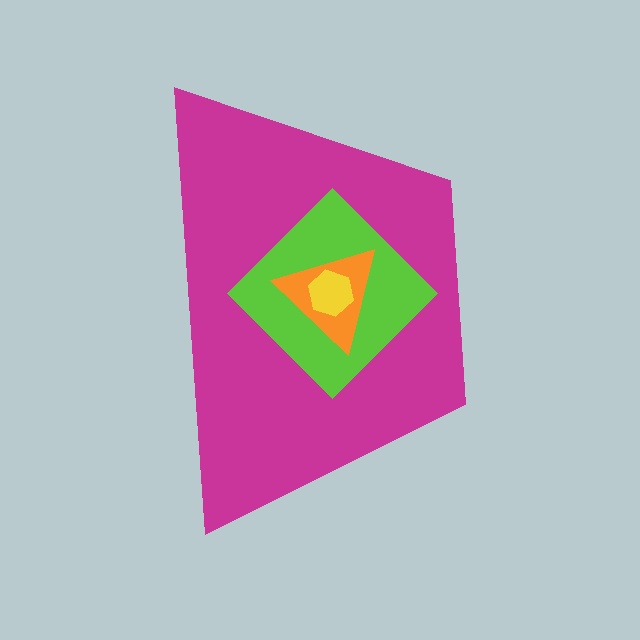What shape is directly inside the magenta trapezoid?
The lime diamond.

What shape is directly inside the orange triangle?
The yellow hexagon.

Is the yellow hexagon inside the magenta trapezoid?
Yes.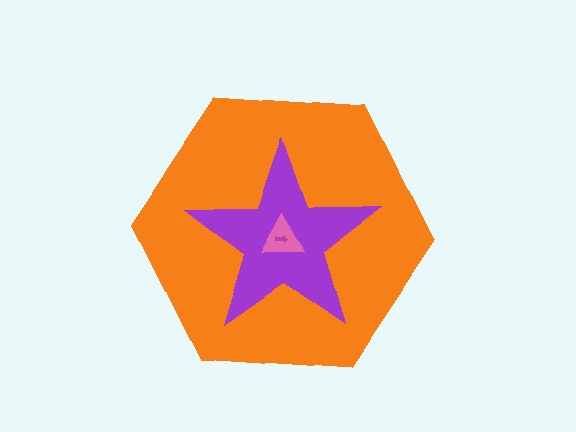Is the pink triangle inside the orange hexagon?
Yes.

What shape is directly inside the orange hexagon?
The purple star.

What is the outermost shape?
The orange hexagon.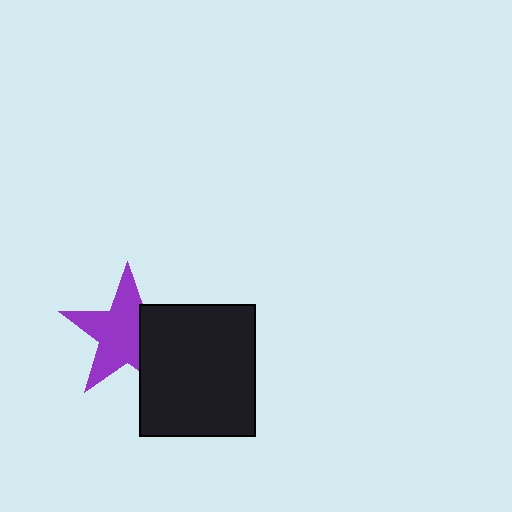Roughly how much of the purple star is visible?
Most of it is visible (roughly 68%).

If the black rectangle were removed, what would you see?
You would see the complete purple star.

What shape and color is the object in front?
The object in front is a black rectangle.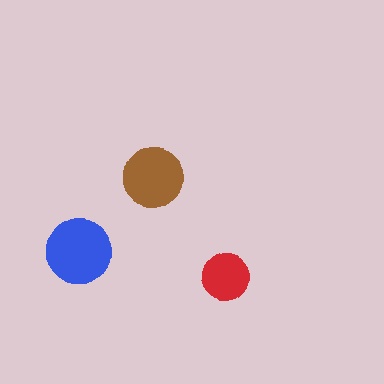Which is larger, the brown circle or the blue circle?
The blue one.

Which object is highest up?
The brown circle is topmost.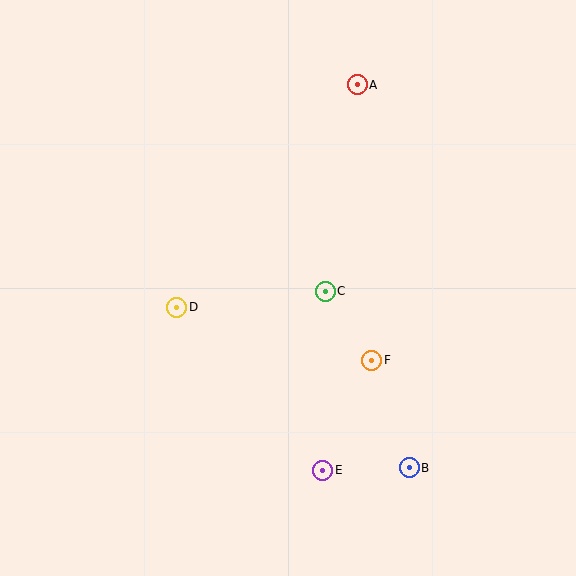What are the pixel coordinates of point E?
Point E is at (323, 470).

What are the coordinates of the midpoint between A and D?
The midpoint between A and D is at (267, 196).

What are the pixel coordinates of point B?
Point B is at (409, 468).